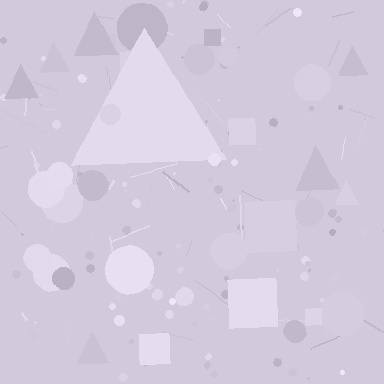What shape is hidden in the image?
A triangle is hidden in the image.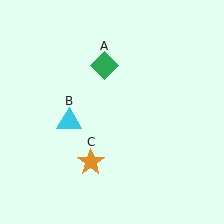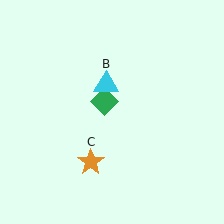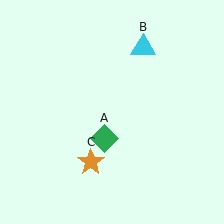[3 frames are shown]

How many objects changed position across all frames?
2 objects changed position: green diamond (object A), cyan triangle (object B).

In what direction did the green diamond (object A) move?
The green diamond (object A) moved down.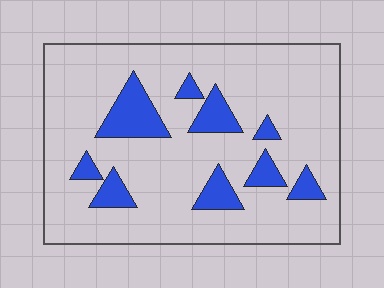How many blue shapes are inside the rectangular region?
9.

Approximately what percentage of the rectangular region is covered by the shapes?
Approximately 15%.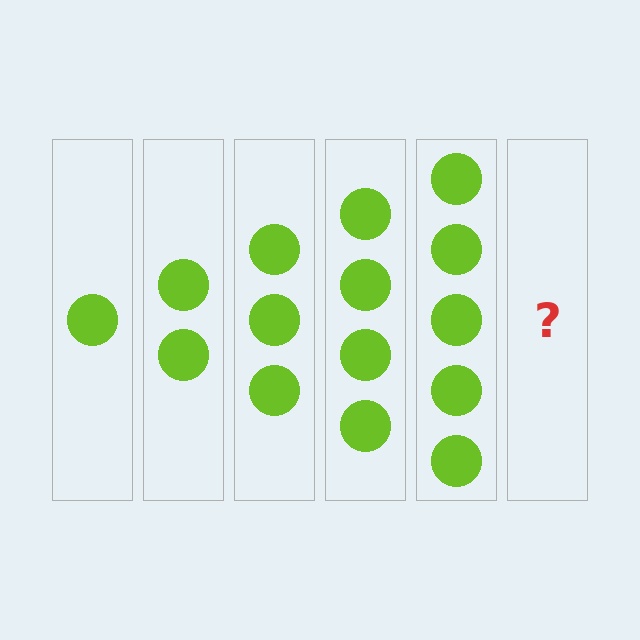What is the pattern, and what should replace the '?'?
The pattern is that each step adds one more circle. The '?' should be 6 circles.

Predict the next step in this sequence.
The next step is 6 circles.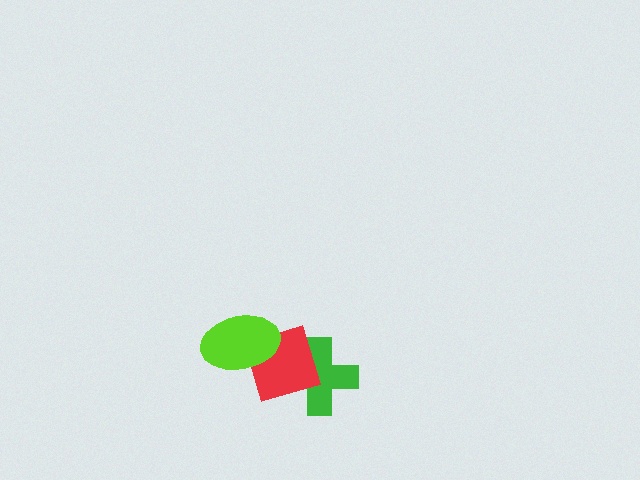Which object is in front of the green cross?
The red diamond is in front of the green cross.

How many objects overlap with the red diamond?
2 objects overlap with the red diamond.